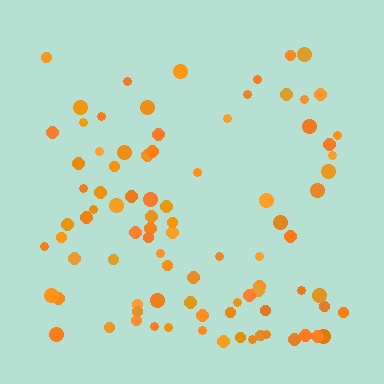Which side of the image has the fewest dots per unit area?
The top.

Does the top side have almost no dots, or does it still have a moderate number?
Still a moderate number, just noticeably fewer than the bottom.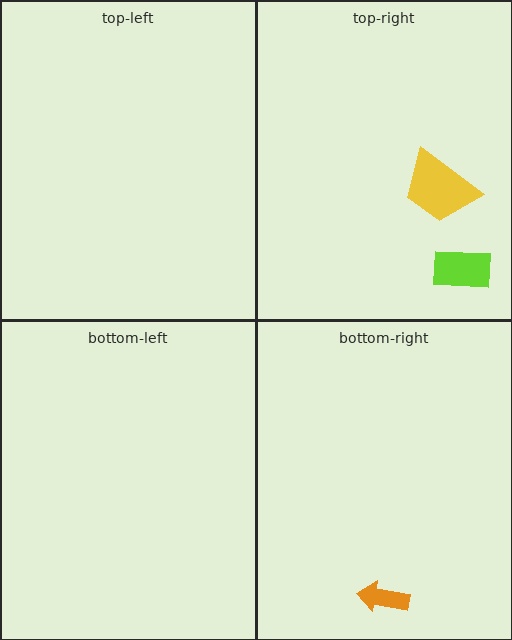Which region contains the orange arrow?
The bottom-right region.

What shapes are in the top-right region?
The yellow trapezoid, the lime rectangle.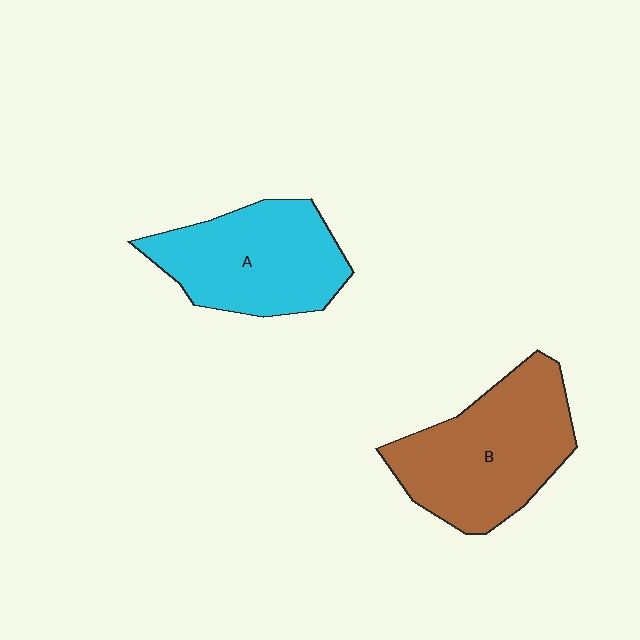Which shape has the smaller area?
Shape A (cyan).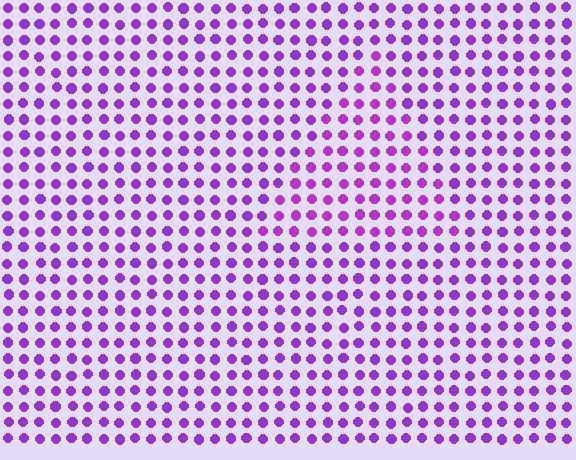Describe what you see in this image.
The image is filled with small purple elements in a uniform arrangement. A triangle-shaped region is visible where the elements are tinted to a slightly different hue, forming a subtle color boundary.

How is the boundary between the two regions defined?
The boundary is defined purely by a slight shift in hue (about 13 degrees). Spacing, size, and orientation are identical on both sides.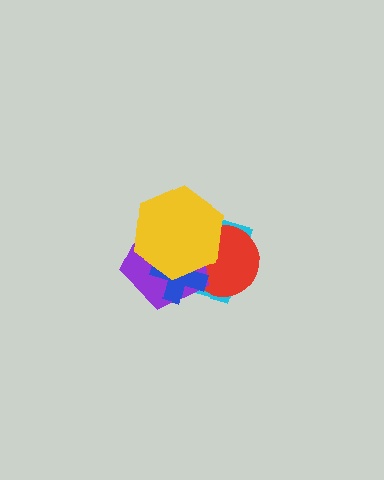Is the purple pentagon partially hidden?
Yes, it is partially covered by another shape.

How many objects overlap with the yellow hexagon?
4 objects overlap with the yellow hexagon.